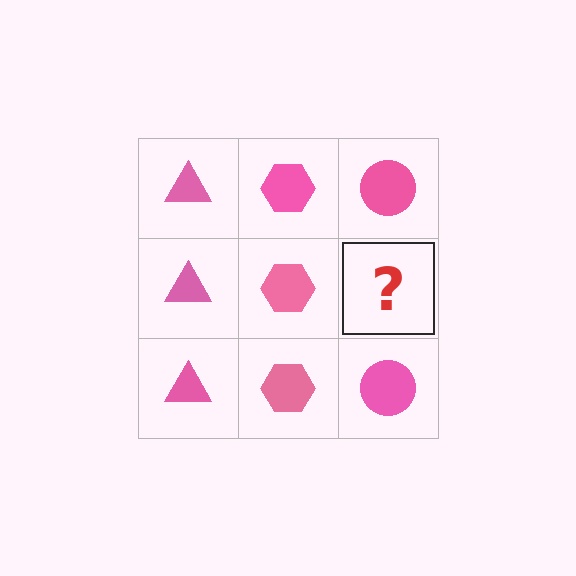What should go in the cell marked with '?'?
The missing cell should contain a pink circle.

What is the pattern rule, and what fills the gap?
The rule is that each column has a consistent shape. The gap should be filled with a pink circle.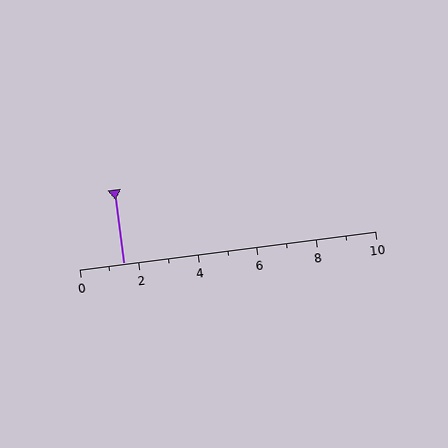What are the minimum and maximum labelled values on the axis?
The axis runs from 0 to 10.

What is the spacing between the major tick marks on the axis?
The major ticks are spaced 2 apart.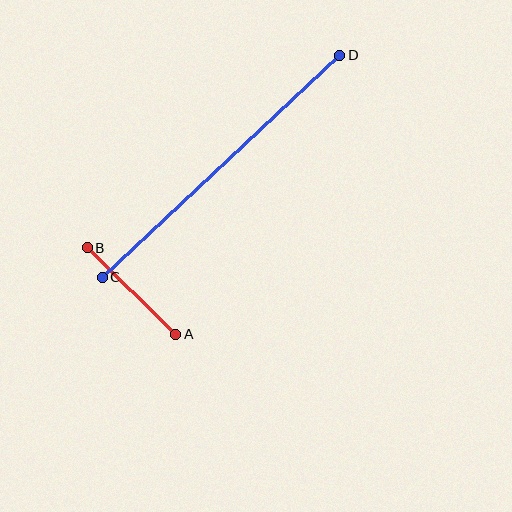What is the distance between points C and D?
The distance is approximately 325 pixels.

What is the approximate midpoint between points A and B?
The midpoint is at approximately (132, 291) pixels.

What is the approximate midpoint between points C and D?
The midpoint is at approximately (221, 166) pixels.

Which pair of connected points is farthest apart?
Points C and D are farthest apart.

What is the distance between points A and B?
The distance is approximately 124 pixels.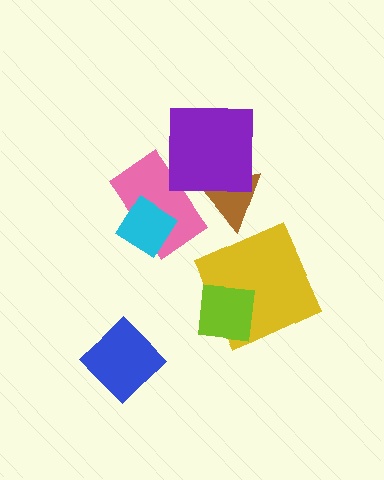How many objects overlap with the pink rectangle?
3 objects overlap with the pink rectangle.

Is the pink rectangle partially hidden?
Yes, it is partially covered by another shape.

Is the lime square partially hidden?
No, no other shape covers it.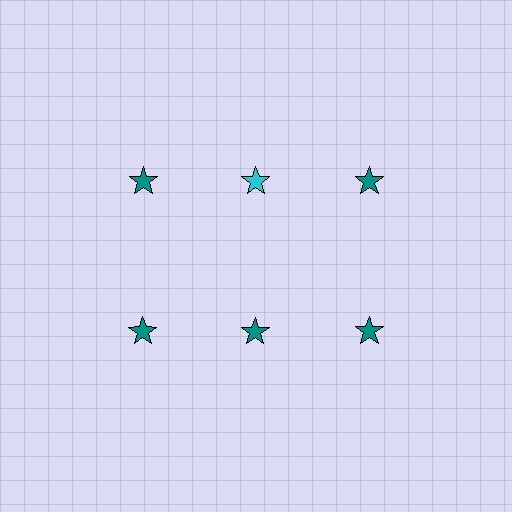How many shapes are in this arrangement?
There are 6 shapes arranged in a grid pattern.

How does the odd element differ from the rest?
It has a different color: cyan instead of teal.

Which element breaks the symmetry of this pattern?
The cyan star in the top row, second from left column breaks the symmetry. All other shapes are teal stars.